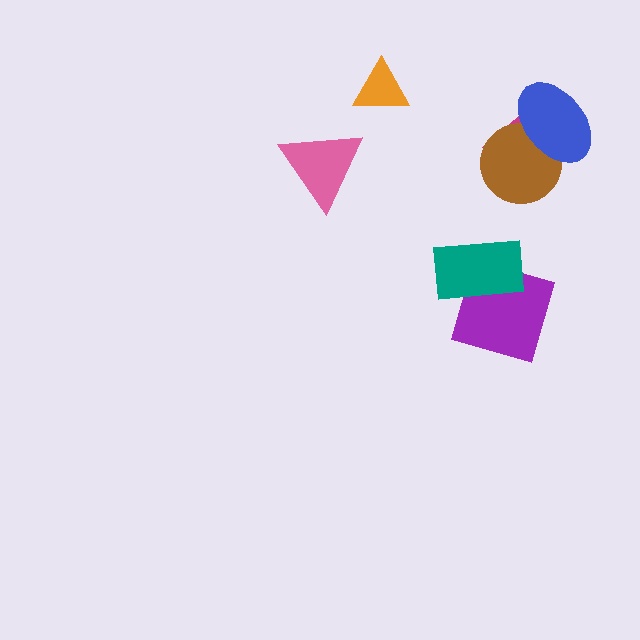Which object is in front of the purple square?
The teal rectangle is in front of the purple square.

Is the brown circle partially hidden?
Yes, it is partially covered by another shape.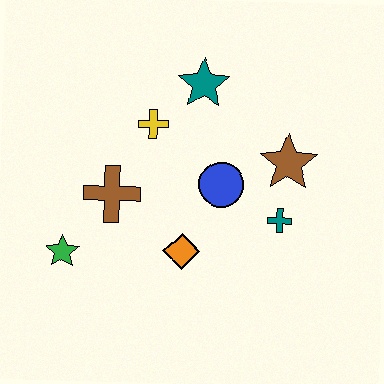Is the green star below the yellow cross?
Yes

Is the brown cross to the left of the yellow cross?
Yes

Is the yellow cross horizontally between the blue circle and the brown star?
No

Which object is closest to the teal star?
The yellow cross is closest to the teal star.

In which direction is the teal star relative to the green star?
The teal star is above the green star.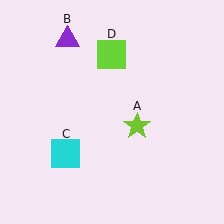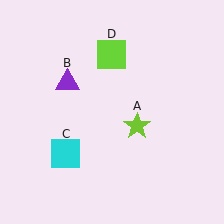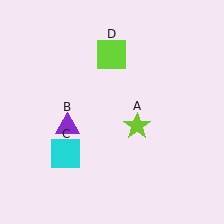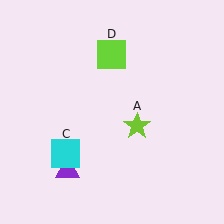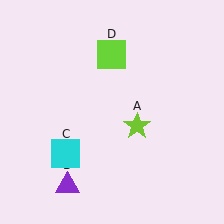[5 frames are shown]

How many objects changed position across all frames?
1 object changed position: purple triangle (object B).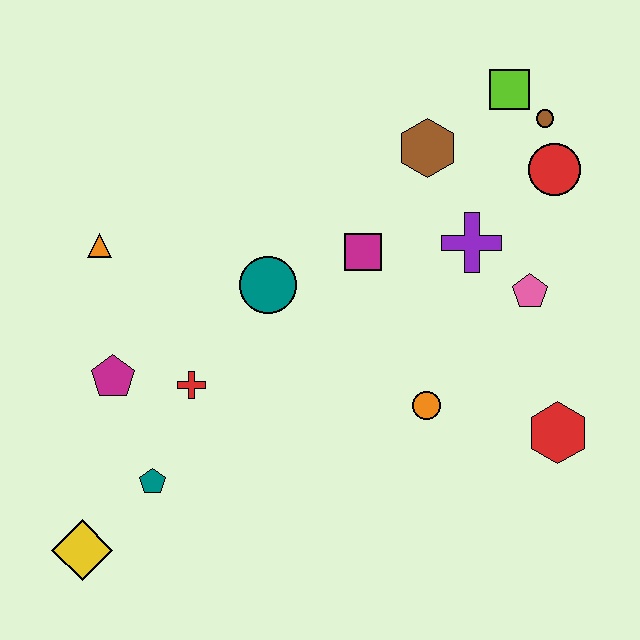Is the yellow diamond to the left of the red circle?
Yes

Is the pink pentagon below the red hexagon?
No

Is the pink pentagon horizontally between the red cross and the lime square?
No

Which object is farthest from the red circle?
The yellow diamond is farthest from the red circle.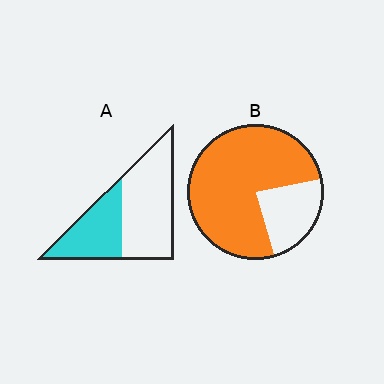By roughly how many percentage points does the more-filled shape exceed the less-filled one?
By roughly 40 percentage points (B over A).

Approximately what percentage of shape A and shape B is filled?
A is approximately 40% and B is approximately 75%.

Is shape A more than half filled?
No.